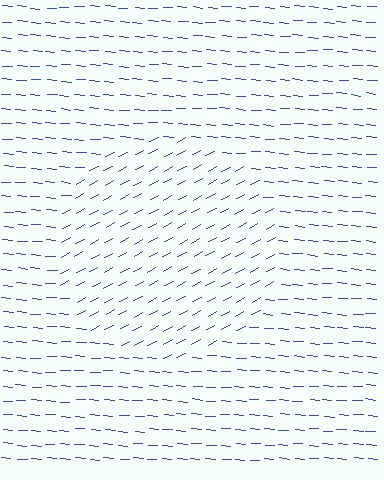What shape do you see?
I see a circle.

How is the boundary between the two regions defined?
The boundary is defined purely by a change in line orientation (approximately 33 degrees difference). All lines are the same color and thickness.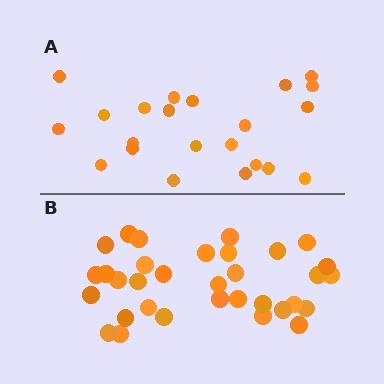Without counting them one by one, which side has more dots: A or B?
Region B (the bottom region) has more dots.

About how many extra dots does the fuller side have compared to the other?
Region B has roughly 12 or so more dots than region A.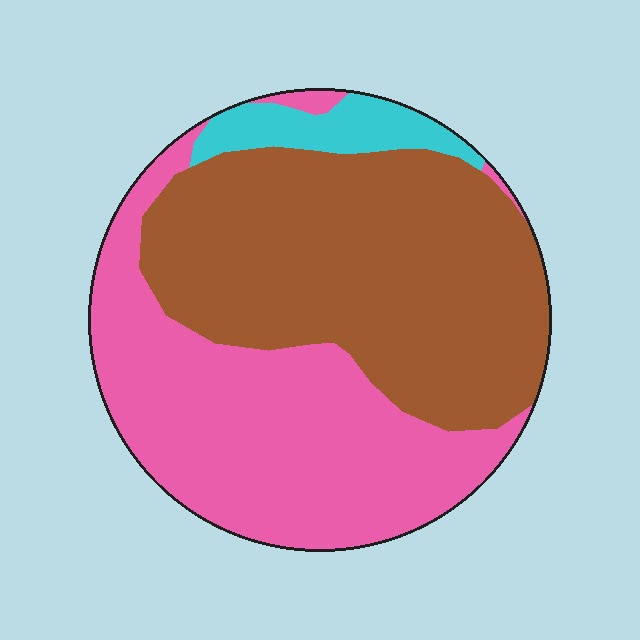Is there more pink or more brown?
Brown.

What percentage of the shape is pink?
Pink covers 43% of the shape.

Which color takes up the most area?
Brown, at roughly 50%.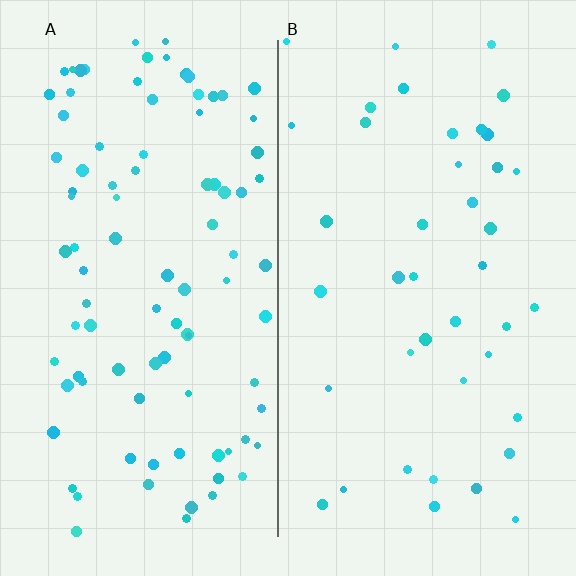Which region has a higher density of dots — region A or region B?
A (the left).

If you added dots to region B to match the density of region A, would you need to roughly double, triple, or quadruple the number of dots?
Approximately double.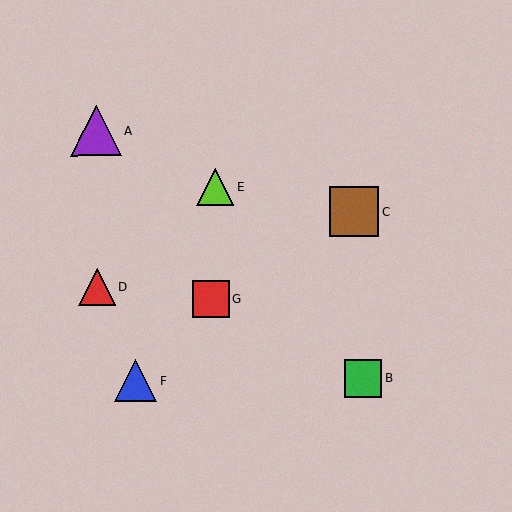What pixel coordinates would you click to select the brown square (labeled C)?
Click at (354, 211) to select the brown square C.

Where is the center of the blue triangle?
The center of the blue triangle is at (136, 381).